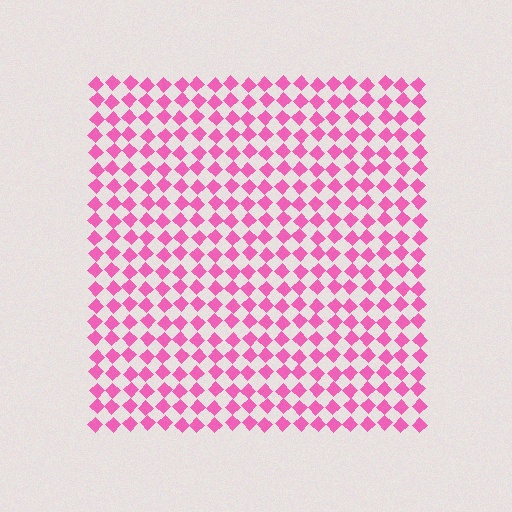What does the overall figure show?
The overall figure shows a square.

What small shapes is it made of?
It is made of small diamonds.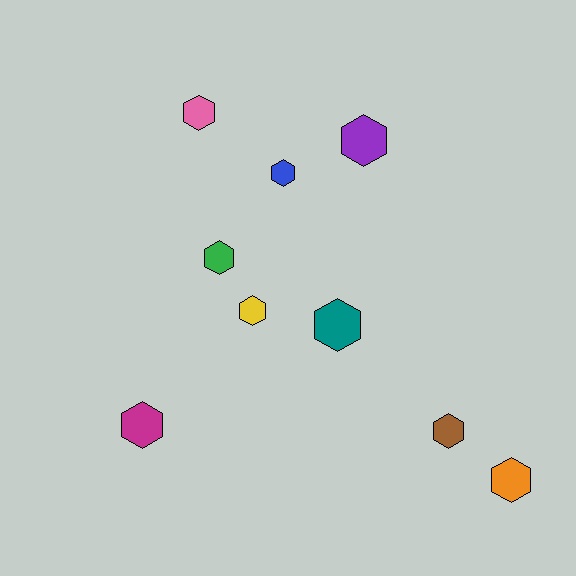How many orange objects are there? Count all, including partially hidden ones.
There is 1 orange object.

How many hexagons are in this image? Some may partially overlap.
There are 9 hexagons.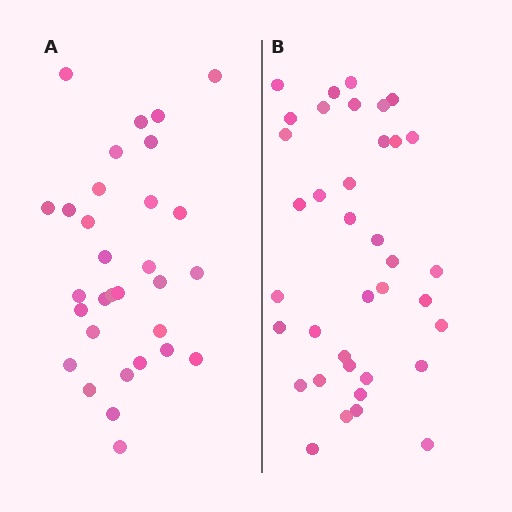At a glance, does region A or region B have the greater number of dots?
Region B (the right region) has more dots.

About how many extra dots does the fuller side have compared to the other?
Region B has about 6 more dots than region A.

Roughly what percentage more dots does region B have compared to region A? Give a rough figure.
About 20% more.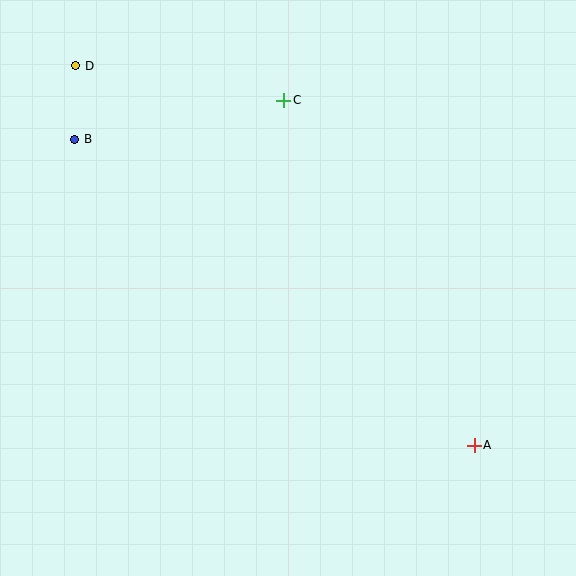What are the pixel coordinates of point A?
Point A is at (474, 445).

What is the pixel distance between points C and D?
The distance between C and D is 211 pixels.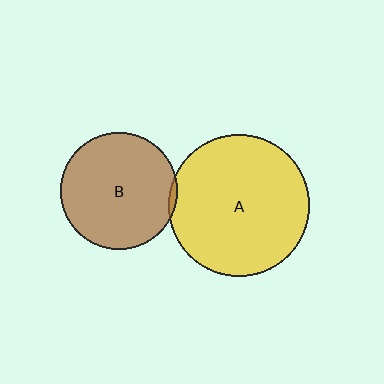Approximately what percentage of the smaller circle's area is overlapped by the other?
Approximately 5%.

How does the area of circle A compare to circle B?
Approximately 1.5 times.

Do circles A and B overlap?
Yes.